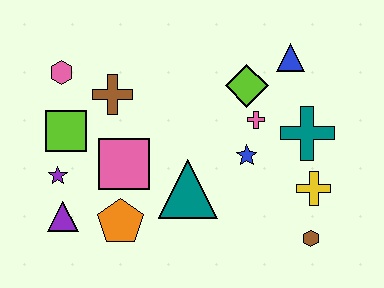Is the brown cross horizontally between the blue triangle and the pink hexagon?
Yes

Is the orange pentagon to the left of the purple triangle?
No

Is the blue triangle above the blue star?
Yes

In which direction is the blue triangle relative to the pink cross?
The blue triangle is above the pink cross.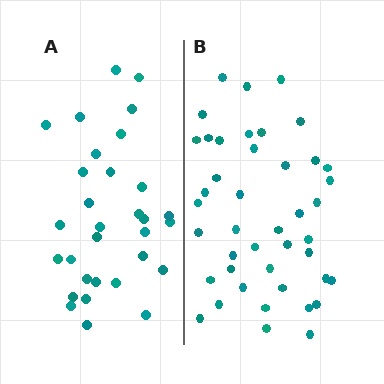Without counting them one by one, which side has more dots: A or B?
Region B (the right region) has more dots.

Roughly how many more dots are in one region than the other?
Region B has roughly 12 or so more dots than region A.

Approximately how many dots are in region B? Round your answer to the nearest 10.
About 40 dots. (The exact count is 43, which rounds to 40.)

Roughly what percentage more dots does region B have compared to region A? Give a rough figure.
About 40% more.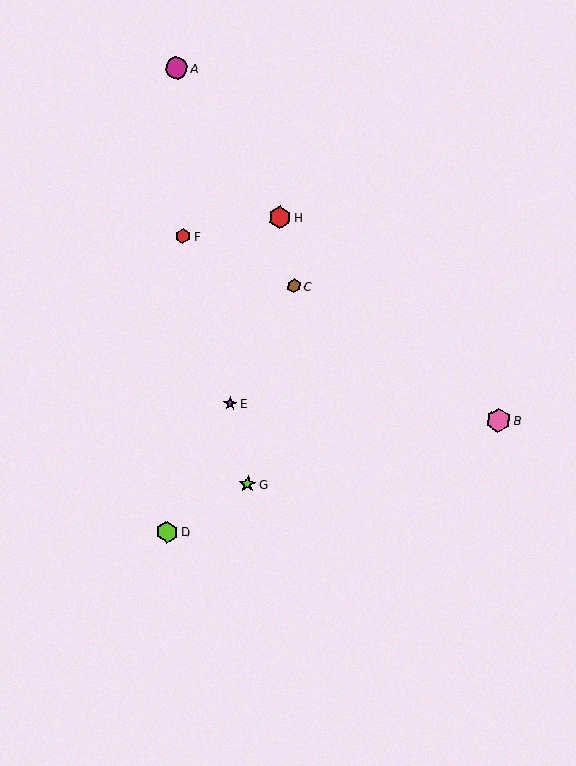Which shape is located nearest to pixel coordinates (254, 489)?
The lime star (labeled G) at (248, 484) is nearest to that location.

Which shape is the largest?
The pink hexagon (labeled B) is the largest.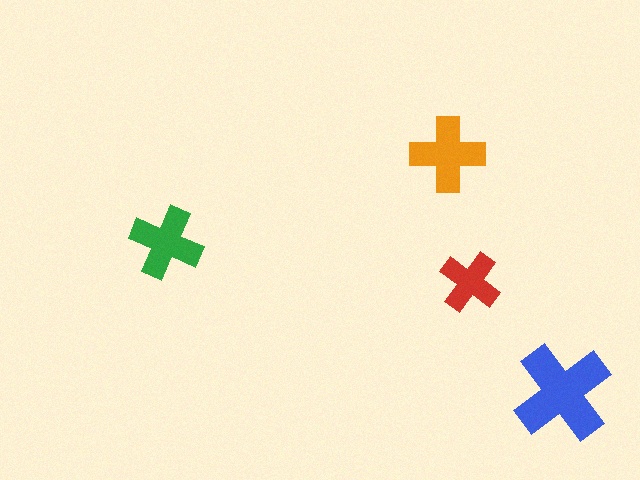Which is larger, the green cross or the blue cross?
The blue one.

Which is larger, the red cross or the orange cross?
The orange one.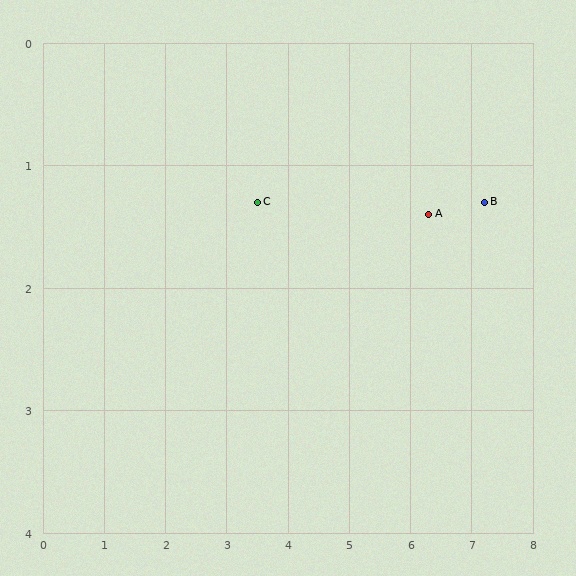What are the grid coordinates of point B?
Point B is at approximately (7.2, 1.3).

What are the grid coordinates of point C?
Point C is at approximately (3.5, 1.3).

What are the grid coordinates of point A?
Point A is at approximately (6.3, 1.4).